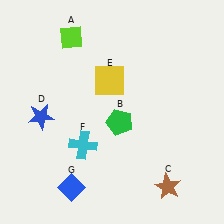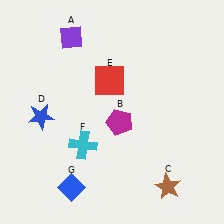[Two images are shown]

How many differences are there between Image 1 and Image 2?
There are 3 differences between the two images.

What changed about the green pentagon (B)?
In Image 1, B is green. In Image 2, it changed to magenta.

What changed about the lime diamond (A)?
In Image 1, A is lime. In Image 2, it changed to purple.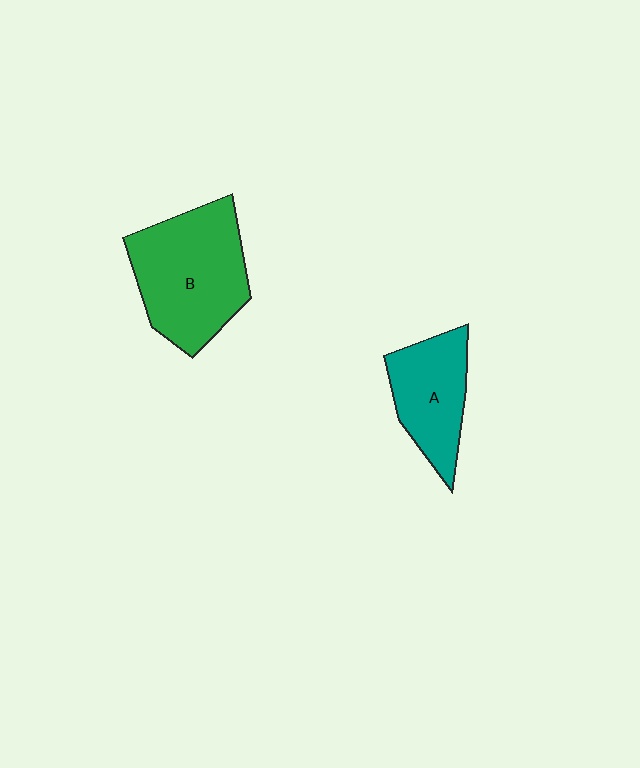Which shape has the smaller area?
Shape A (teal).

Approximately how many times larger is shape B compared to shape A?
Approximately 1.5 times.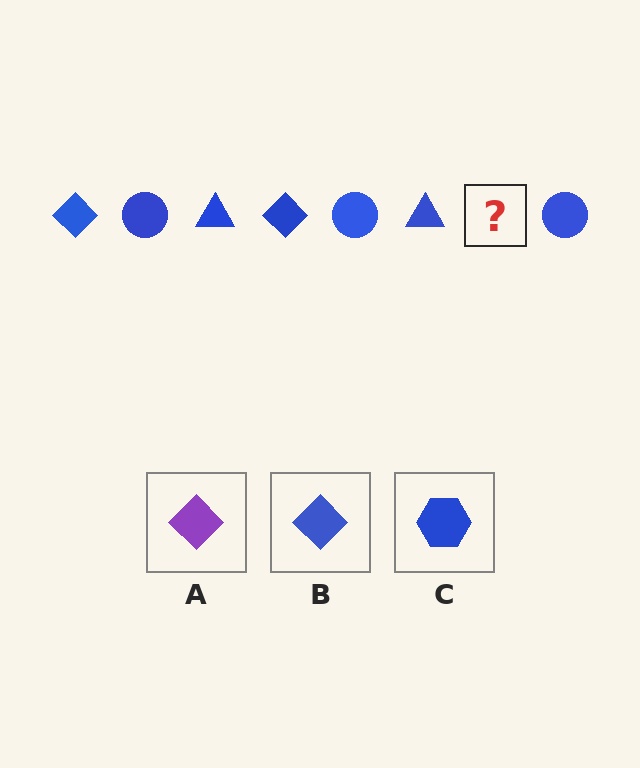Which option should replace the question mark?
Option B.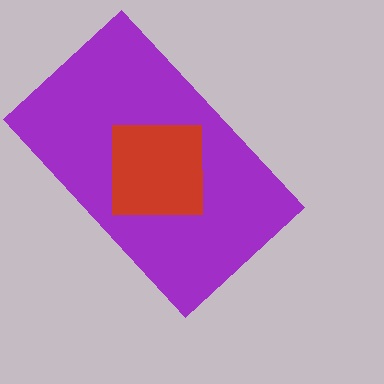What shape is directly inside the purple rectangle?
The red square.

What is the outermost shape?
The purple rectangle.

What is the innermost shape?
The red square.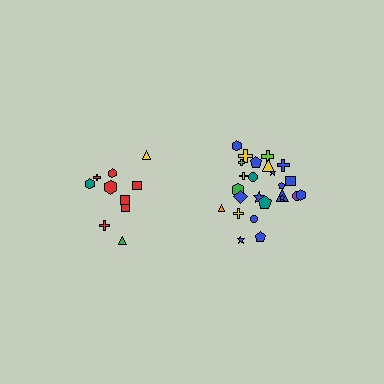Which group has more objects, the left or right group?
The right group.